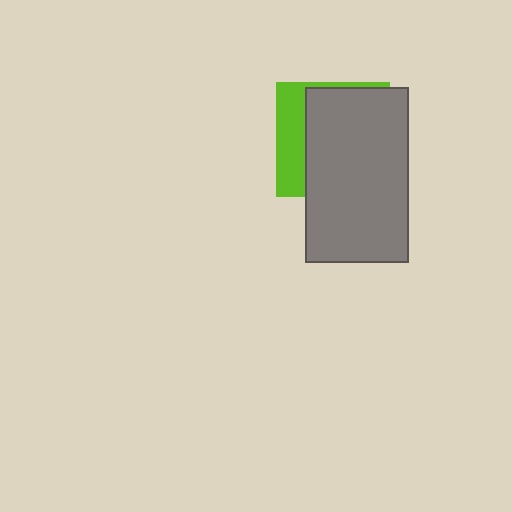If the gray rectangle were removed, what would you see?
You would see the complete lime square.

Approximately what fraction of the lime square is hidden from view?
Roughly 70% of the lime square is hidden behind the gray rectangle.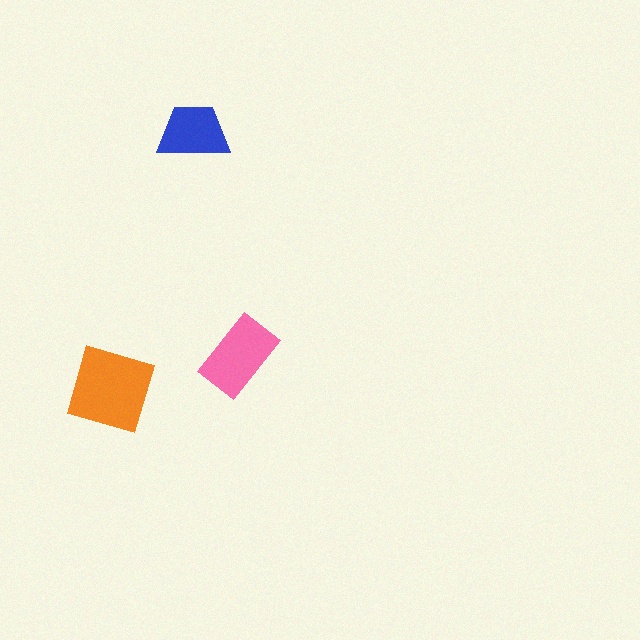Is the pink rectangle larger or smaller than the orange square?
Smaller.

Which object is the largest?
The orange square.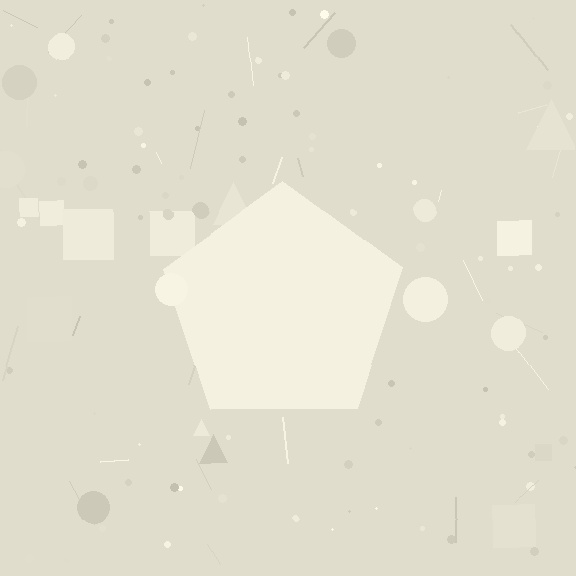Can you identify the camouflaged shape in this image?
The camouflaged shape is a pentagon.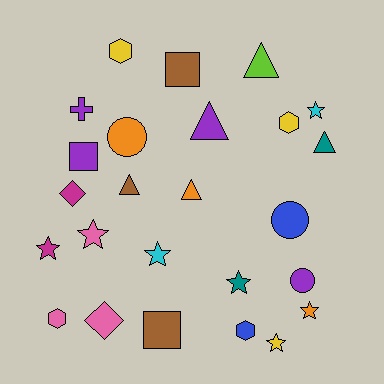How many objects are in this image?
There are 25 objects.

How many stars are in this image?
There are 7 stars.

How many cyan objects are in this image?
There are 2 cyan objects.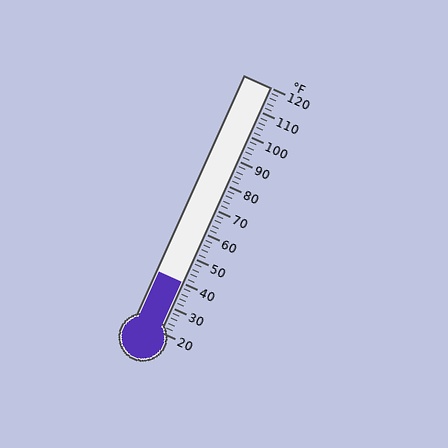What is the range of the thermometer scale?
The thermometer scale ranges from 20°F to 120°F.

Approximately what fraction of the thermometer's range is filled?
The thermometer is filled to approximately 20% of its range.